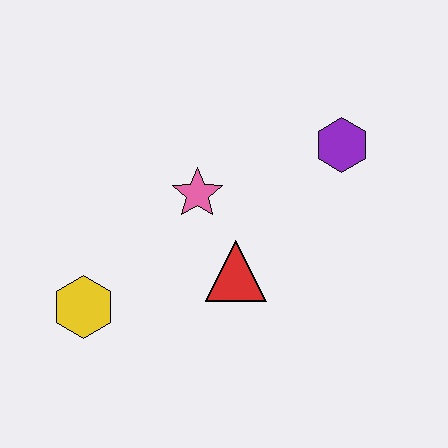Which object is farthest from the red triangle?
The purple hexagon is farthest from the red triangle.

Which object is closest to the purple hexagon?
The pink star is closest to the purple hexagon.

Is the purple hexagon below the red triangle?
No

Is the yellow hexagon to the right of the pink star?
No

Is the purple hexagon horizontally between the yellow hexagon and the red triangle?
No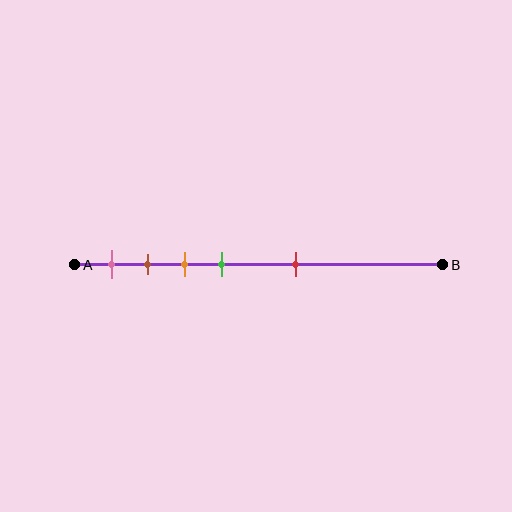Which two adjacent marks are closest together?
The brown and orange marks are the closest adjacent pair.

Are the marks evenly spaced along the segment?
No, the marks are not evenly spaced.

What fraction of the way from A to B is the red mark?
The red mark is approximately 60% (0.6) of the way from A to B.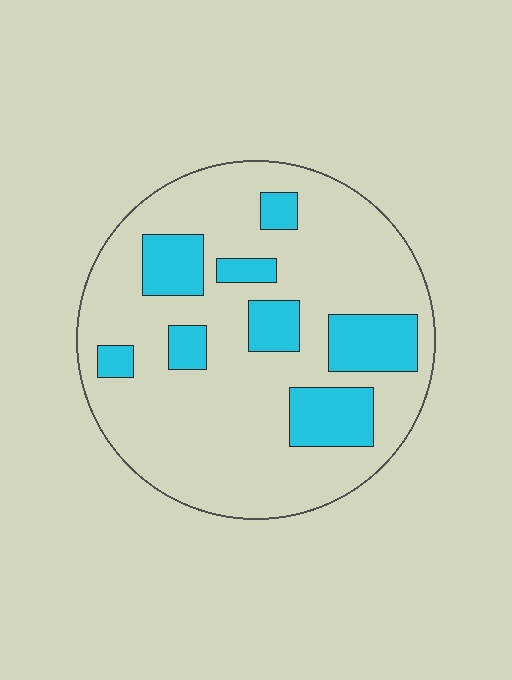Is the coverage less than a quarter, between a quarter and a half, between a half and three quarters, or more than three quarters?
Less than a quarter.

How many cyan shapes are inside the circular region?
8.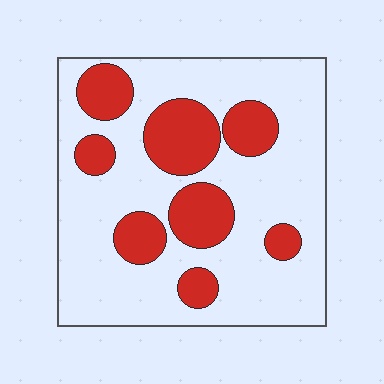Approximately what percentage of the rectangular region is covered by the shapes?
Approximately 25%.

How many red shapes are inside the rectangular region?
8.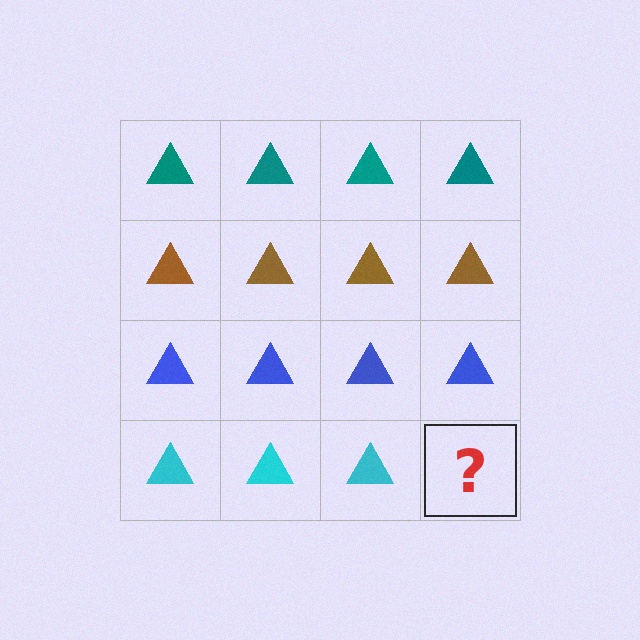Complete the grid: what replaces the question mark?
The question mark should be replaced with a cyan triangle.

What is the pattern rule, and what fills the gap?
The rule is that each row has a consistent color. The gap should be filled with a cyan triangle.